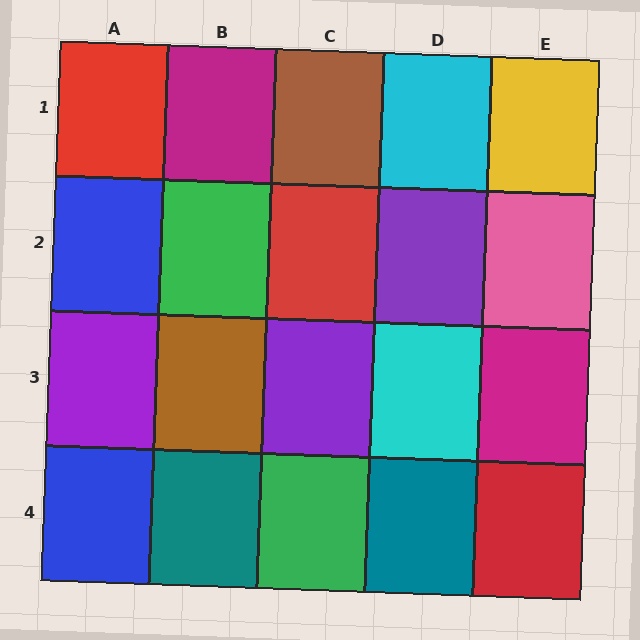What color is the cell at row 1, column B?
Magenta.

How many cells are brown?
2 cells are brown.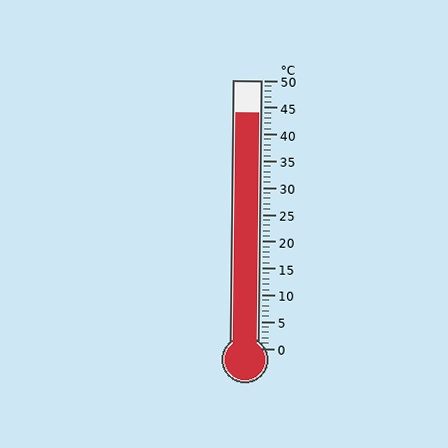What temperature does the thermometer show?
The thermometer shows approximately 44°C.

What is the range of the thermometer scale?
The thermometer scale ranges from 0°C to 50°C.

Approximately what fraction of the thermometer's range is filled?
The thermometer is filled to approximately 90% of its range.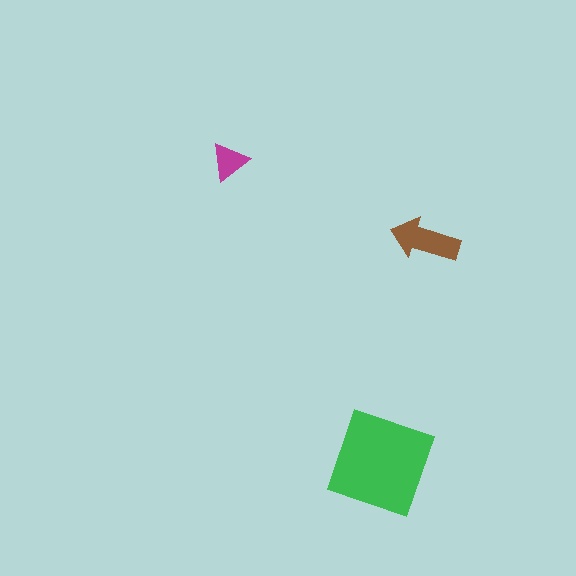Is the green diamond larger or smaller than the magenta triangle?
Larger.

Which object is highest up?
The magenta triangle is topmost.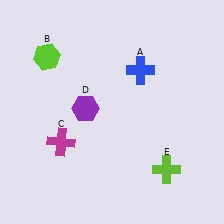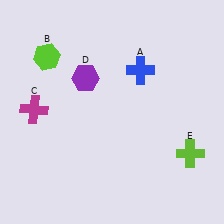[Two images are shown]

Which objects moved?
The objects that moved are: the magenta cross (C), the purple hexagon (D), the lime cross (E).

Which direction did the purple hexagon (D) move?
The purple hexagon (D) moved up.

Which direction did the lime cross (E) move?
The lime cross (E) moved right.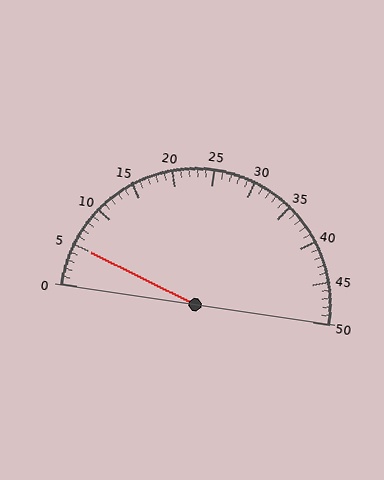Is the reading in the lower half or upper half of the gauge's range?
The reading is in the lower half of the range (0 to 50).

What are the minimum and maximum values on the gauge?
The gauge ranges from 0 to 50.